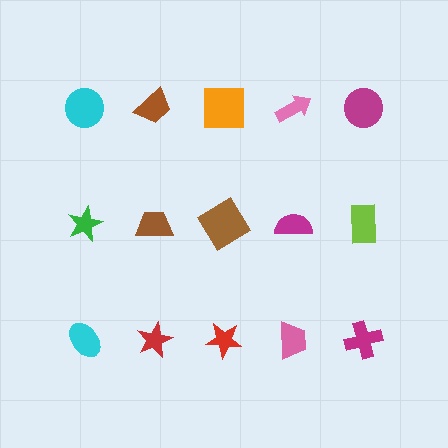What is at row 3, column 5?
A magenta cross.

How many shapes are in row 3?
5 shapes.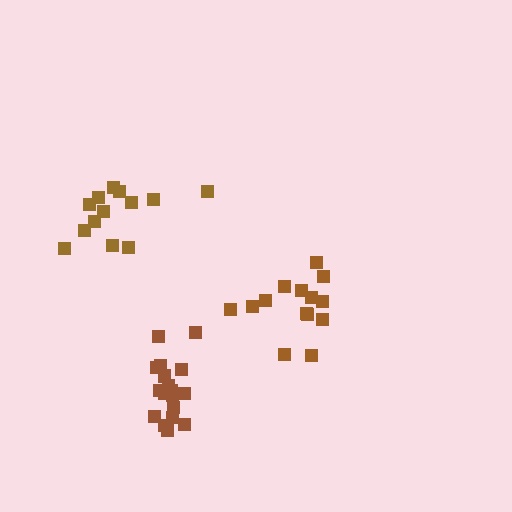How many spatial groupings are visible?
There are 3 spatial groupings.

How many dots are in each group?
Group 1: 14 dots, Group 2: 18 dots, Group 3: 13 dots (45 total).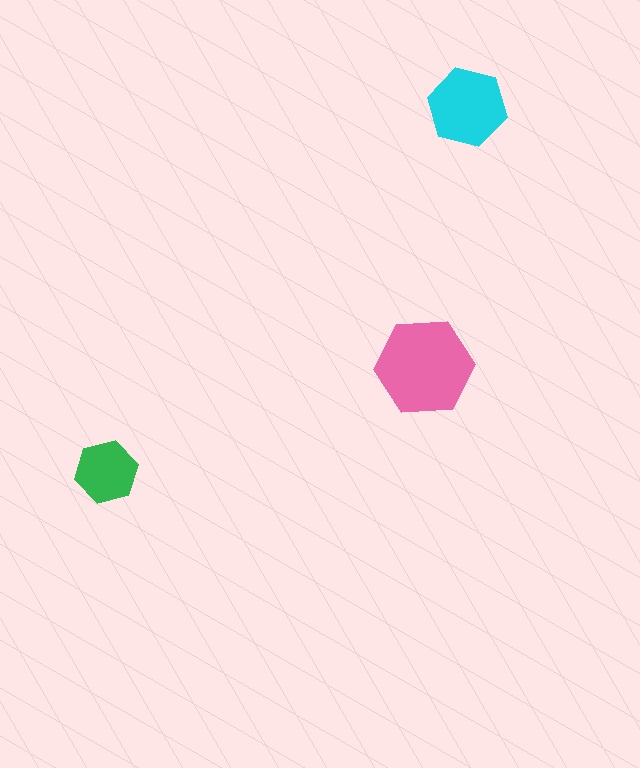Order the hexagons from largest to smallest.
the pink one, the cyan one, the green one.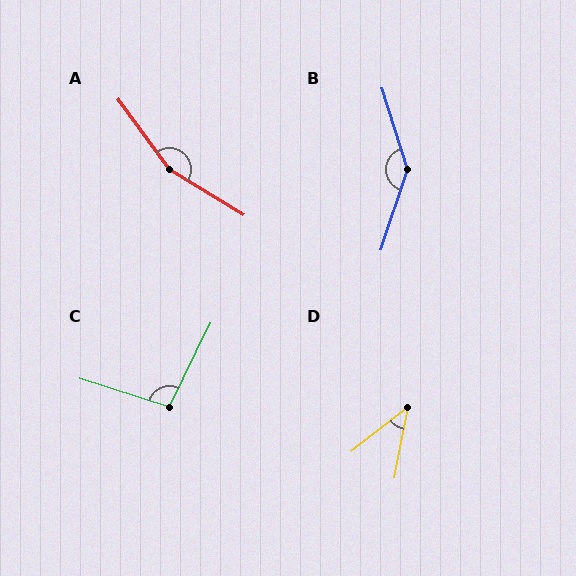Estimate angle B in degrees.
Approximately 144 degrees.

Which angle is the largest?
A, at approximately 158 degrees.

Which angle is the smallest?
D, at approximately 41 degrees.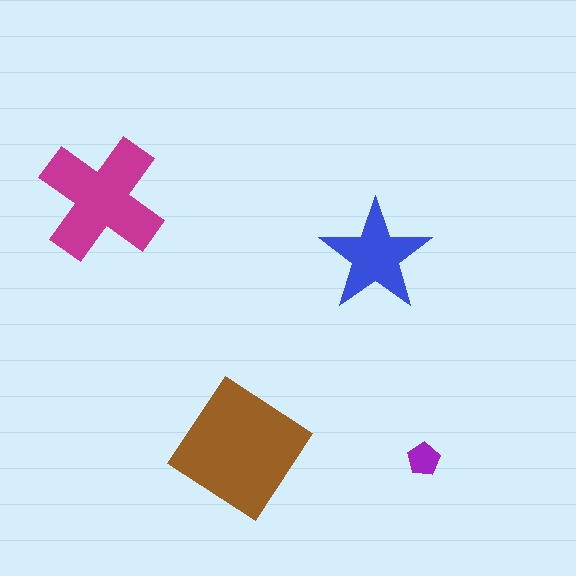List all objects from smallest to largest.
The purple pentagon, the blue star, the magenta cross, the brown diamond.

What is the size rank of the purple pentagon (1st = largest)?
4th.